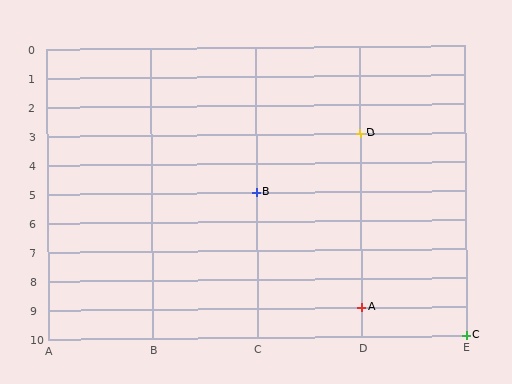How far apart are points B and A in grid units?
Points B and A are 1 column and 4 rows apart (about 4.1 grid units diagonally).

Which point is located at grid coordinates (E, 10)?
Point C is at (E, 10).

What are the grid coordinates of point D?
Point D is at grid coordinates (D, 3).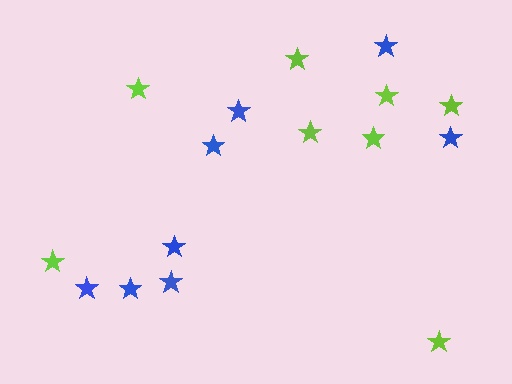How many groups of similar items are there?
There are 2 groups: one group of blue stars (8) and one group of lime stars (8).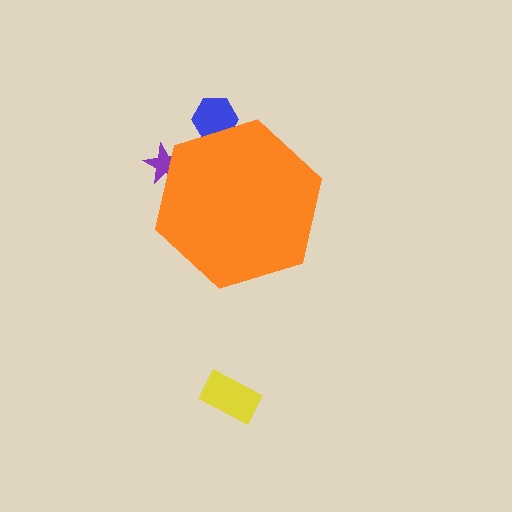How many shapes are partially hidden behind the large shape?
2 shapes are partially hidden.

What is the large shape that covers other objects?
An orange hexagon.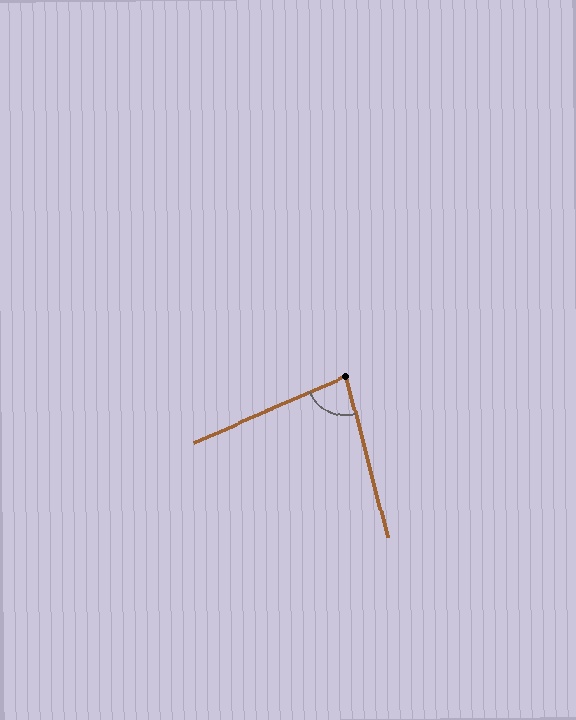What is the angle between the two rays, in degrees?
Approximately 81 degrees.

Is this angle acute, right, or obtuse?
It is acute.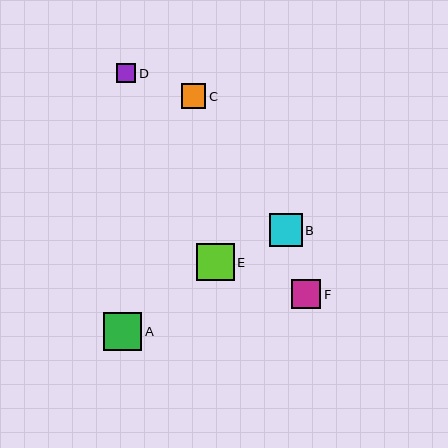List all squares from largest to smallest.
From largest to smallest: A, E, B, F, C, D.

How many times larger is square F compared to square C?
Square F is approximately 1.2 times the size of square C.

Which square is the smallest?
Square D is the smallest with a size of approximately 19 pixels.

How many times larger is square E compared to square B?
Square E is approximately 1.1 times the size of square B.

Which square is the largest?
Square A is the largest with a size of approximately 38 pixels.